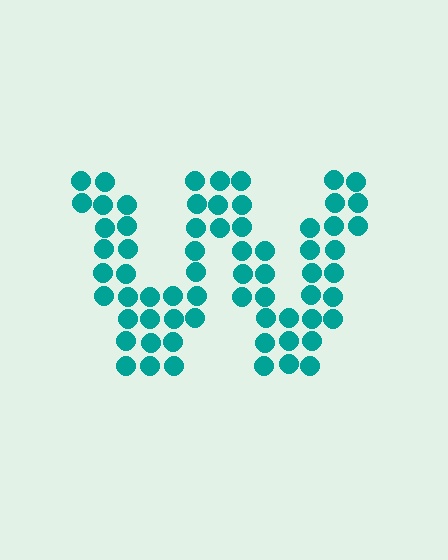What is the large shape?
The large shape is the letter W.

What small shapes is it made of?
It is made of small circles.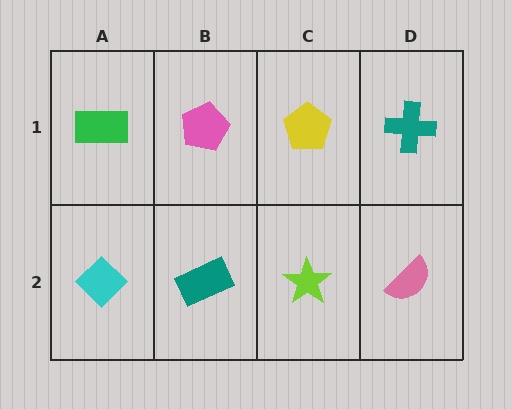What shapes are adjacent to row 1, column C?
A lime star (row 2, column C), a pink pentagon (row 1, column B), a teal cross (row 1, column D).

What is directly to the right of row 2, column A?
A teal rectangle.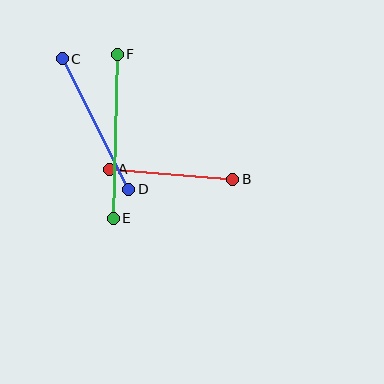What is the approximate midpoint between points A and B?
The midpoint is at approximately (171, 174) pixels.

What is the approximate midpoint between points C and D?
The midpoint is at approximately (96, 124) pixels.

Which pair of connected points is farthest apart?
Points E and F are farthest apart.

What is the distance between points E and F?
The distance is approximately 164 pixels.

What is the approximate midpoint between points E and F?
The midpoint is at approximately (115, 136) pixels.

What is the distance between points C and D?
The distance is approximately 147 pixels.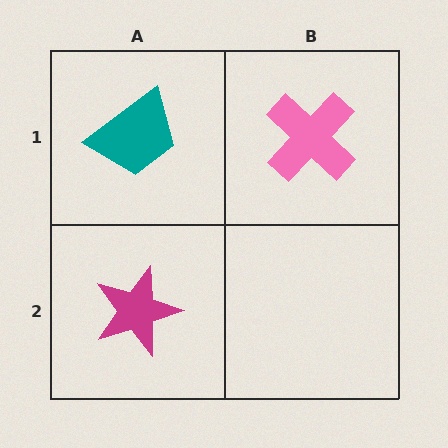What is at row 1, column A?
A teal trapezoid.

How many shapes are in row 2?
1 shape.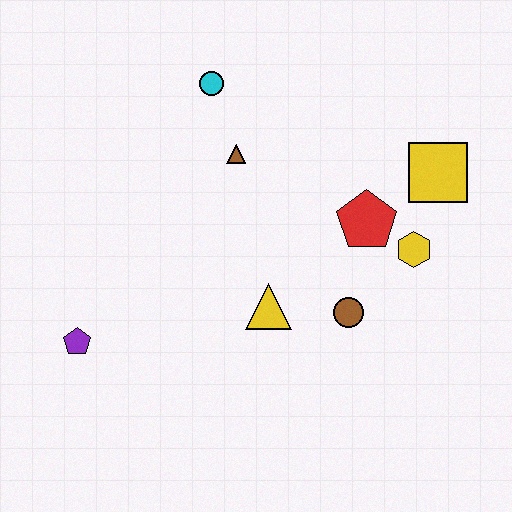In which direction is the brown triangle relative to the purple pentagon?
The brown triangle is above the purple pentagon.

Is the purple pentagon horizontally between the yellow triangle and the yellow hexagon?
No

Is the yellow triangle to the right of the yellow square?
No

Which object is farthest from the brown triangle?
The purple pentagon is farthest from the brown triangle.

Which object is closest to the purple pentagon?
The yellow triangle is closest to the purple pentagon.